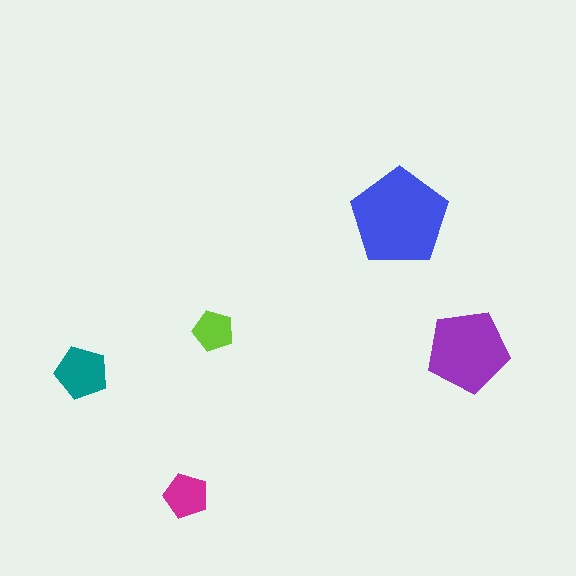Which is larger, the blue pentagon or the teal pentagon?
The blue one.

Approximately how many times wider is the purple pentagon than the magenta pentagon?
About 2 times wider.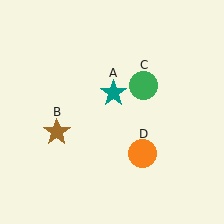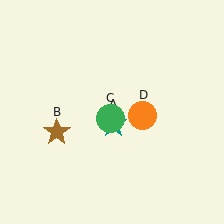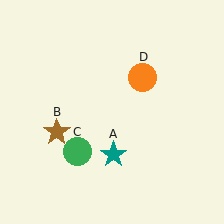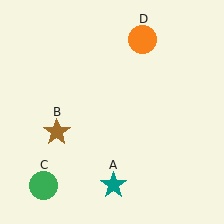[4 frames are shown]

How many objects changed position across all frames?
3 objects changed position: teal star (object A), green circle (object C), orange circle (object D).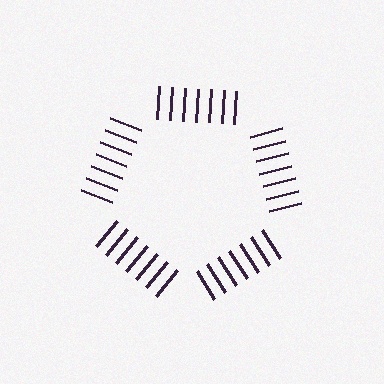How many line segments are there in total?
35 — 7 along each of the 5 edges.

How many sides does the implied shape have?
5 sides — the line-ends trace a pentagon.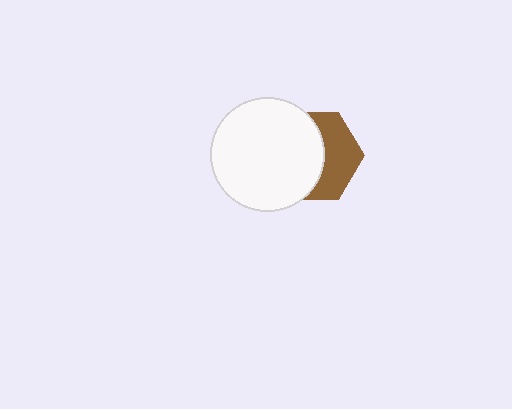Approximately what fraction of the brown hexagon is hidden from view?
Roughly 57% of the brown hexagon is hidden behind the white circle.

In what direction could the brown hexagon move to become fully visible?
The brown hexagon could move right. That would shift it out from behind the white circle entirely.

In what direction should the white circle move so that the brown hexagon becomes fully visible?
The white circle should move left. That is the shortest direction to clear the overlap and leave the brown hexagon fully visible.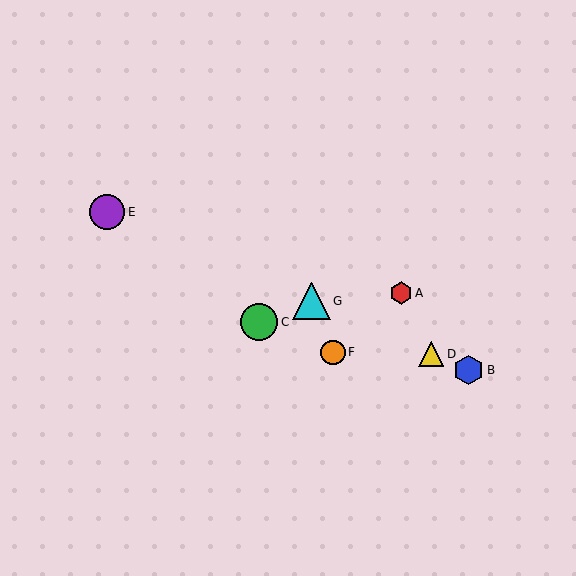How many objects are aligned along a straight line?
4 objects (B, D, E, G) are aligned along a straight line.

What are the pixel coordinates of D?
Object D is at (431, 354).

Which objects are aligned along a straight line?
Objects B, D, E, G are aligned along a straight line.